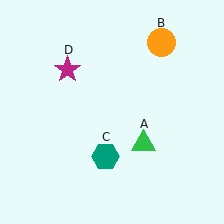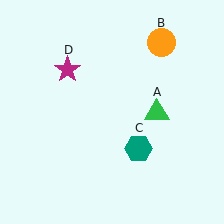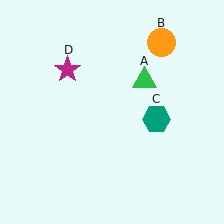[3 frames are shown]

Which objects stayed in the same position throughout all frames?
Orange circle (object B) and magenta star (object D) remained stationary.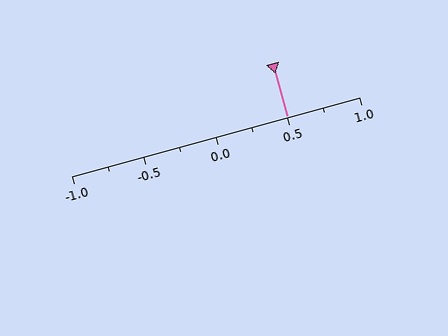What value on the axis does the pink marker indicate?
The marker indicates approximately 0.5.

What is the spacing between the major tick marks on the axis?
The major ticks are spaced 0.5 apart.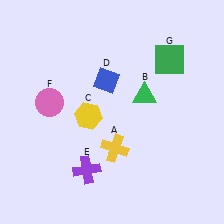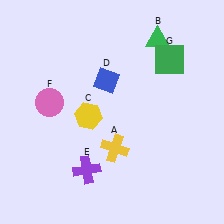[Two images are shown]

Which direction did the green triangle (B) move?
The green triangle (B) moved up.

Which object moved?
The green triangle (B) moved up.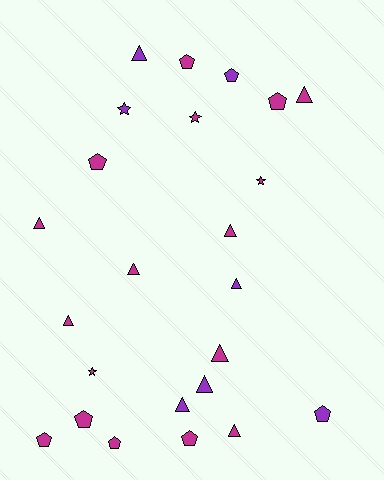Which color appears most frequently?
Magenta, with 17 objects.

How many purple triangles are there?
There are 4 purple triangles.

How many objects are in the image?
There are 24 objects.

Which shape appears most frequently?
Triangle, with 11 objects.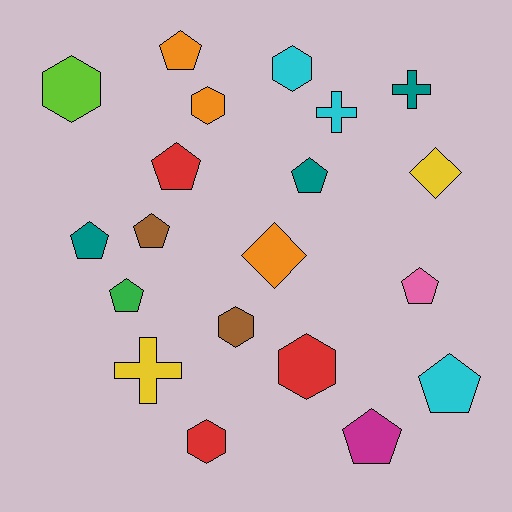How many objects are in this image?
There are 20 objects.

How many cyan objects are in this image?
There are 3 cyan objects.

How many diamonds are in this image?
There are 2 diamonds.